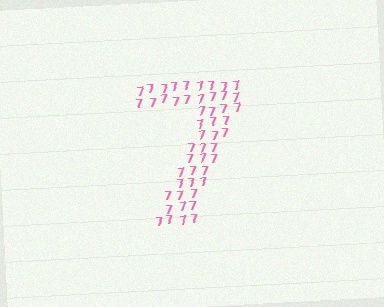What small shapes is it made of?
It is made of small digit 7's.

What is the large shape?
The large shape is the digit 7.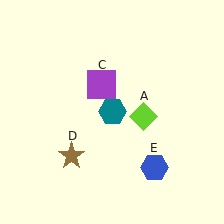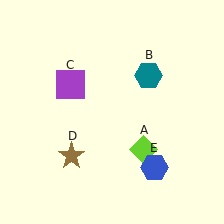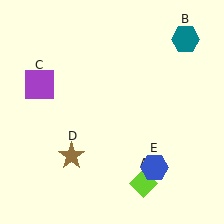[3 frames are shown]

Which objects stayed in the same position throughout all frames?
Brown star (object D) and blue hexagon (object E) remained stationary.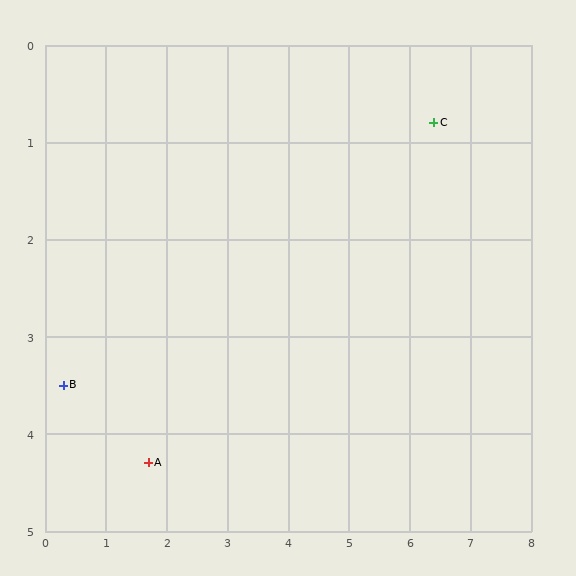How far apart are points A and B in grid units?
Points A and B are about 1.6 grid units apart.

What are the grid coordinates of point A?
Point A is at approximately (1.7, 4.3).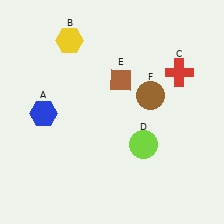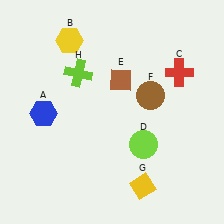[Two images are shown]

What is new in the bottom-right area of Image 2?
A yellow diamond (G) was added in the bottom-right area of Image 2.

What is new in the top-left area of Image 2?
A lime cross (H) was added in the top-left area of Image 2.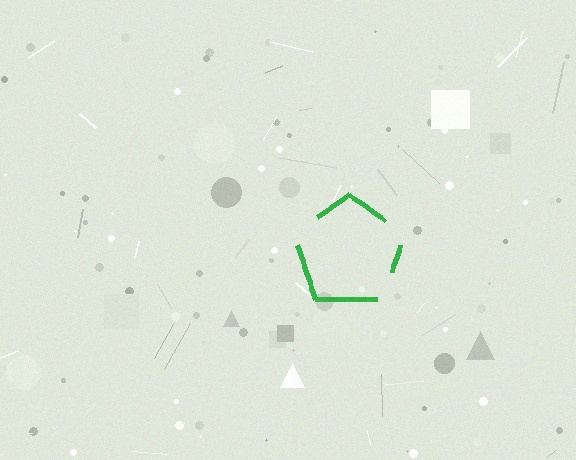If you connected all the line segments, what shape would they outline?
They would outline a pentagon.